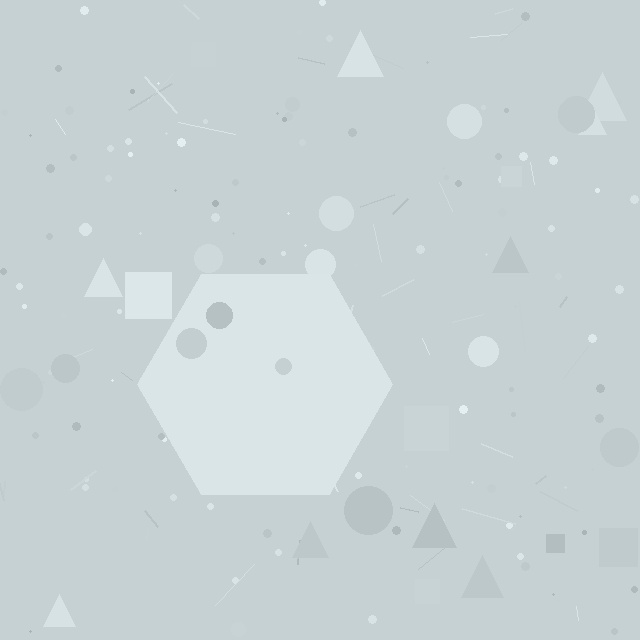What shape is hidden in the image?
A hexagon is hidden in the image.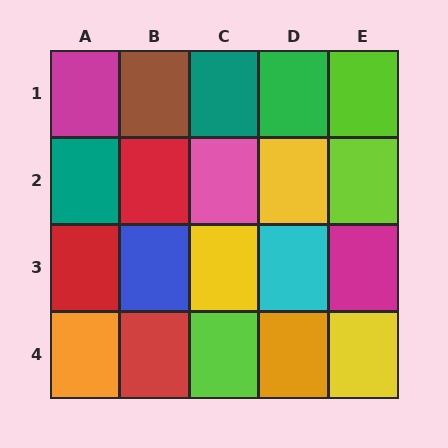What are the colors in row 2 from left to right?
Teal, red, pink, yellow, lime.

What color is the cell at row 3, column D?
Cyan.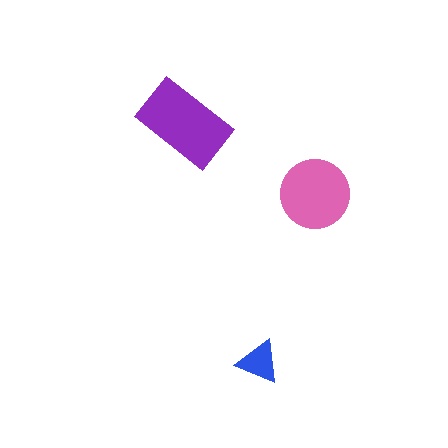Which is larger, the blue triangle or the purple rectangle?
The purple rectangle.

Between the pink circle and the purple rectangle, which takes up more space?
The purple rectangle.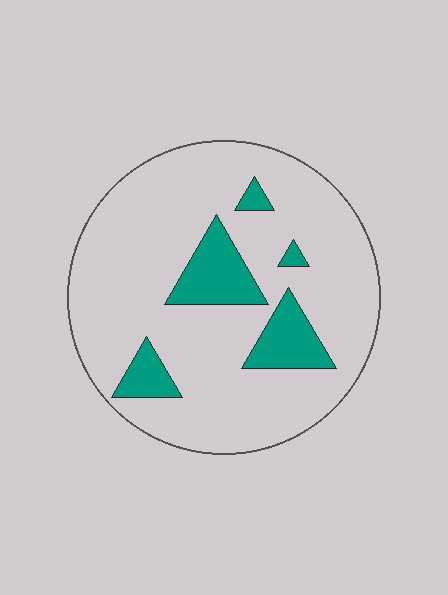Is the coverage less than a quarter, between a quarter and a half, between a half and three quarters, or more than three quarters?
Less than a quarter.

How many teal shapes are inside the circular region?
5.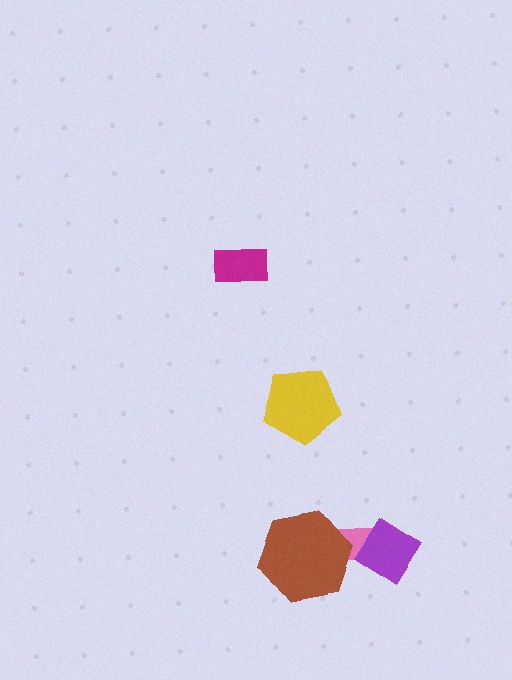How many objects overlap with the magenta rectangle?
0 objects overlap with the magenta rectangle.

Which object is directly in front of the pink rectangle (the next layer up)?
The brown hexagon is directly in front of the pink rectangle.